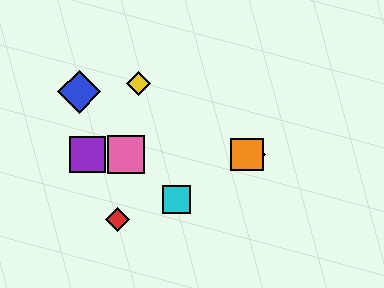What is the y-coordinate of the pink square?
The pink square is at y≈154.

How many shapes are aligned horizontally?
4 shapes (the green diamond, the purple square, the orange square, the pink square) are aligned horizontally.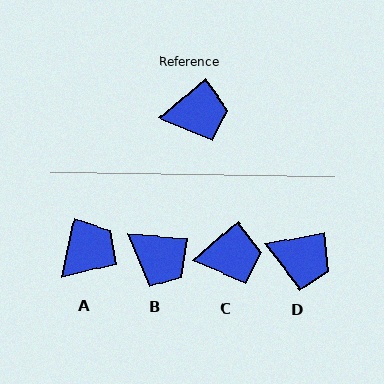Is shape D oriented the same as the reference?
No, it is off by about 30 degrees.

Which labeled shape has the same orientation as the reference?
C.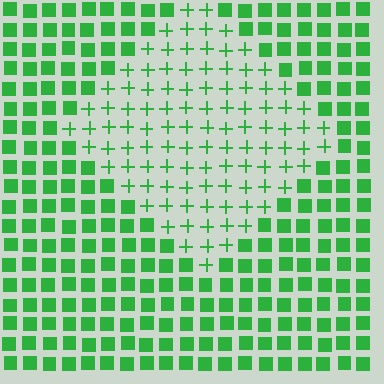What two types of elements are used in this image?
The image uses plus signs inside the diamond region and squares outside it.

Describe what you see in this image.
The image is filled with small green elements arranged in a uniform grid. A diamond-shaped region contains plus signs, while the surrounding area contains squares. The boundary is defined purely by the change in element shape.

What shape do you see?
I see a diamond.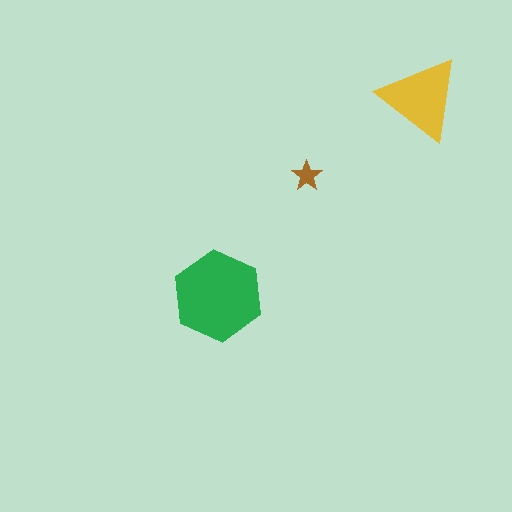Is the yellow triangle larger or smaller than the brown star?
Larger.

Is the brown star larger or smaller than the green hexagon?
Smaller.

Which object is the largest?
The green hexagon.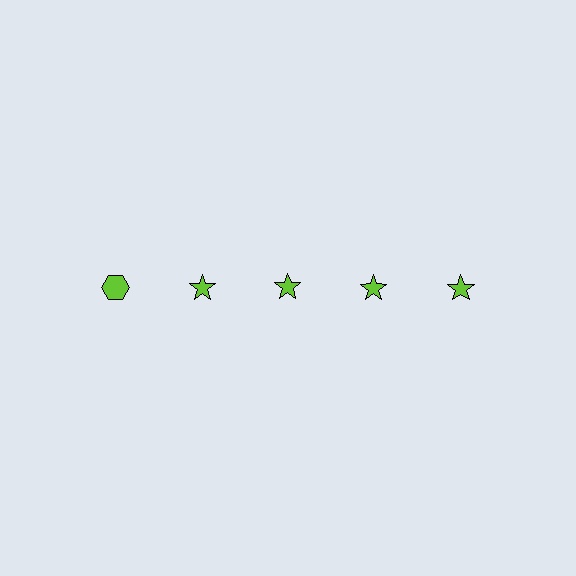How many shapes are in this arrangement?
There are 5 shapes arranged in a grid pattern.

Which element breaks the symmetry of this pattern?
The lime hexagon in the top row, leftmost column breaks the symmetry. All other shapes are lime stars.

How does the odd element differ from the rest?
It has a different shape: hexagon instead of star.